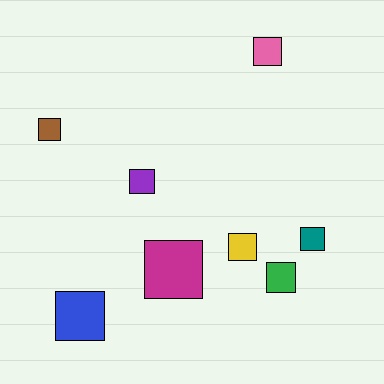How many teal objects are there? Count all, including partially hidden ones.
There is 1 teal object.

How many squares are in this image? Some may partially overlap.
There are 8 squares.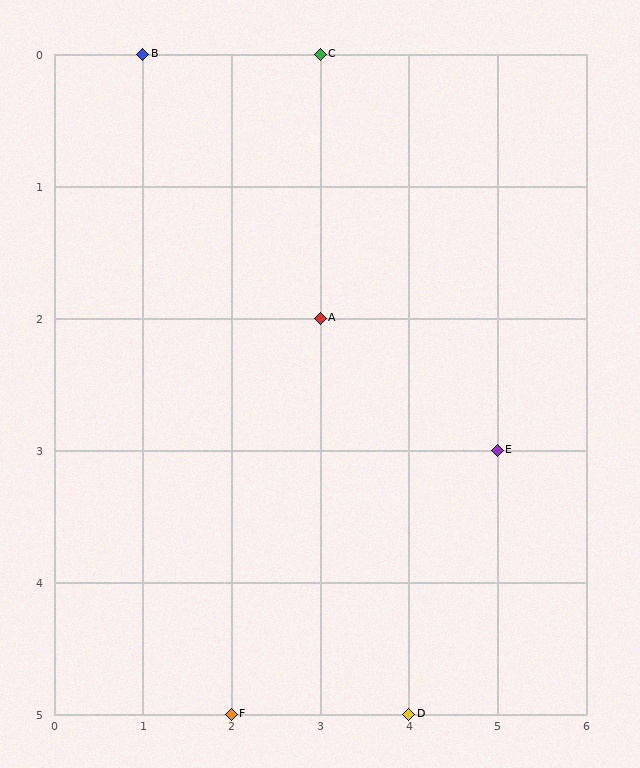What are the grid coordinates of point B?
Point B is at grid coordinates (1, 0).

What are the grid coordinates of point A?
Point A is at grid coordinates (3, 2).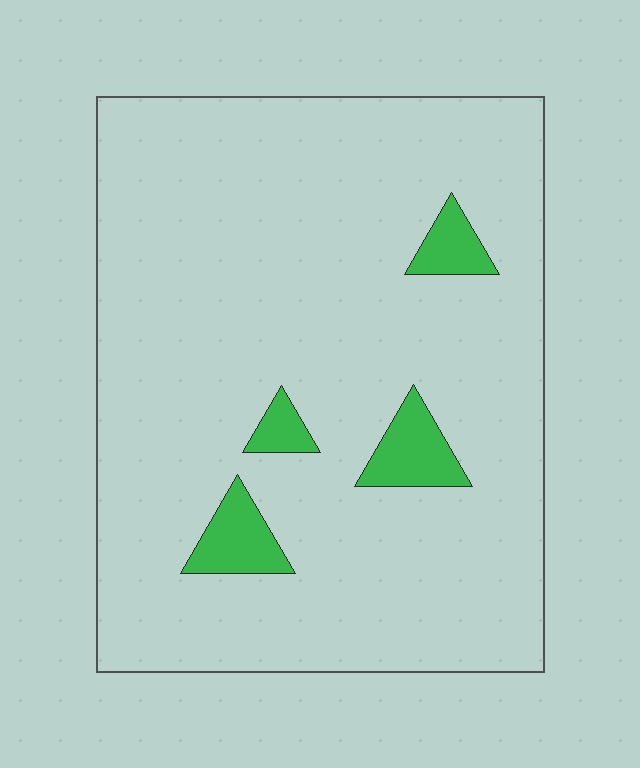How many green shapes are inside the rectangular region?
4.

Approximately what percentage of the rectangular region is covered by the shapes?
Approximately 5%.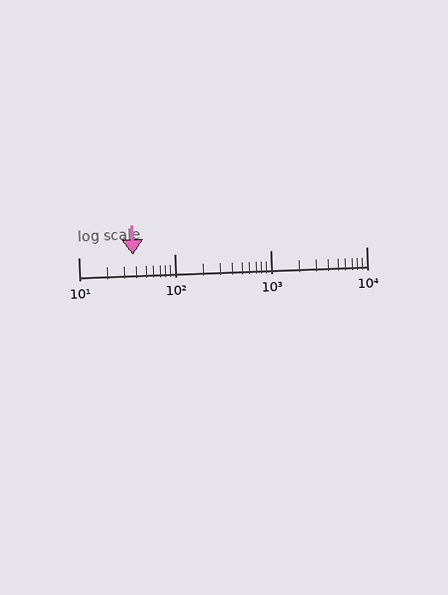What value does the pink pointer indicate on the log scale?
The pointer indicates approximately 37.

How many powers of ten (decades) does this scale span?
The scale spans 3 decades, from 10 to 10000.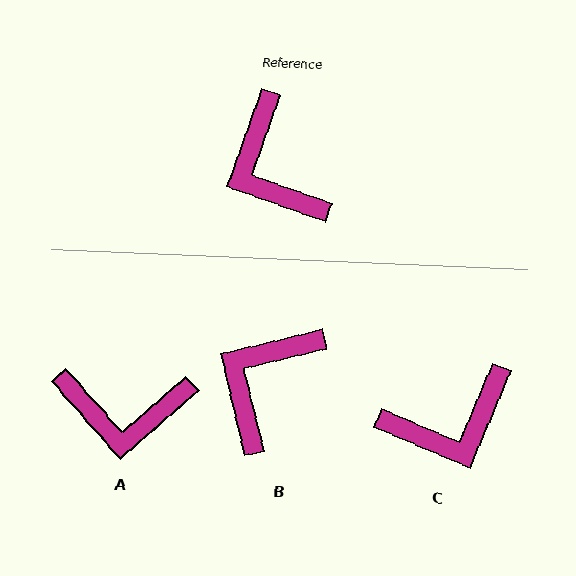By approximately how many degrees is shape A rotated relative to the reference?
Approximately 61 degrees counter-clockwise.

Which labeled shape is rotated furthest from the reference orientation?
C, about 86 degrees away.